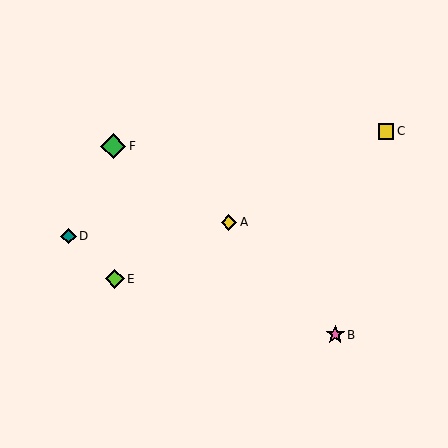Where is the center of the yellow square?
The center of the yellow square is at (386, 131).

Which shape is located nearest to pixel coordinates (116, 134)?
The green diamond (labeled F) at (113, 146) is nearest to that location.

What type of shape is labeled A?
Shape A is a yellow diamond.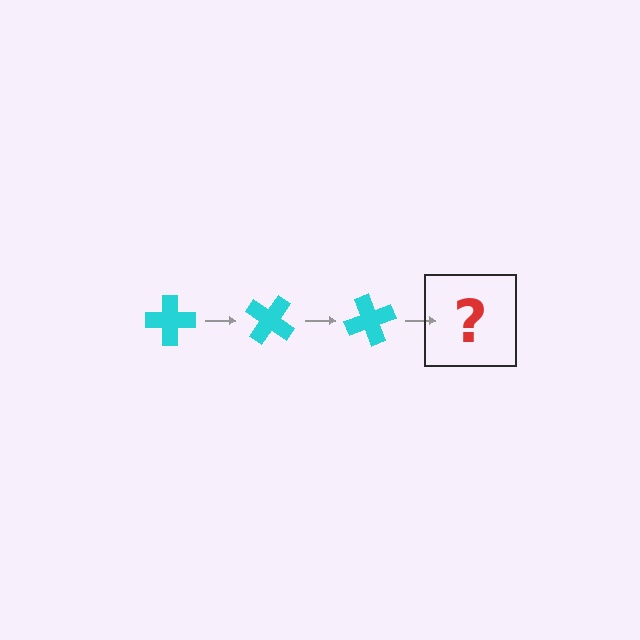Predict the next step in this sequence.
The next step is a cyan cross rotated 105 degrees.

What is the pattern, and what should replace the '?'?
The pattern is that the cross rotates 35 degrees each step. The '?' should be a cyan cross rotated 105 degrees.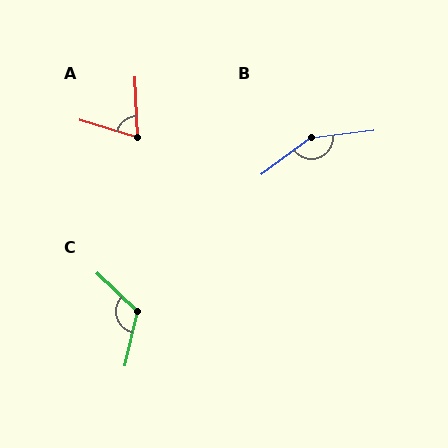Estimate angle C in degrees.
Approximately 121 degrees.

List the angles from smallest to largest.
A (71°), C (121°), B (151°).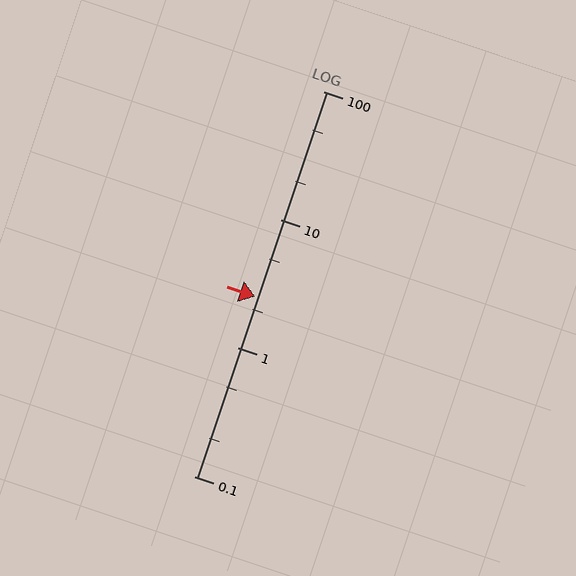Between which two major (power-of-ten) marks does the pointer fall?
The pointer is between 1 and 10.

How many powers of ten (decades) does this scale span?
The scale spans 3 decades, from 0.1 to 100.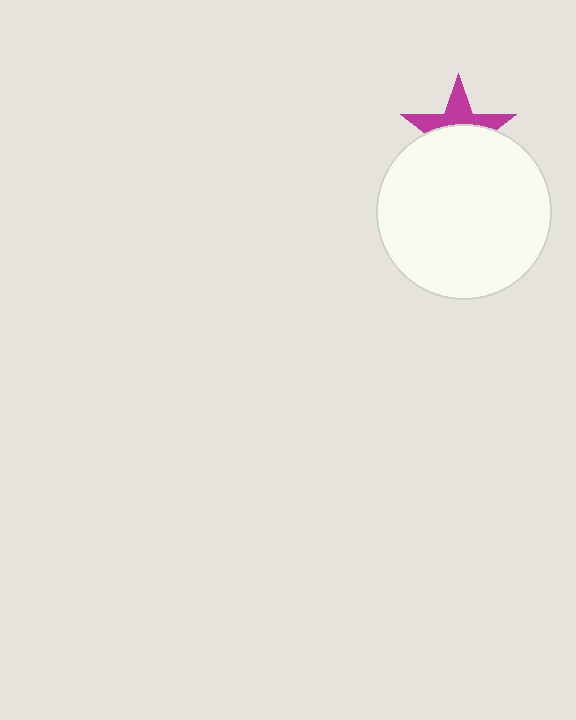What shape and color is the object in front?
The object in front is a white circle.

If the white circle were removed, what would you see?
You would see the complete magenta star.